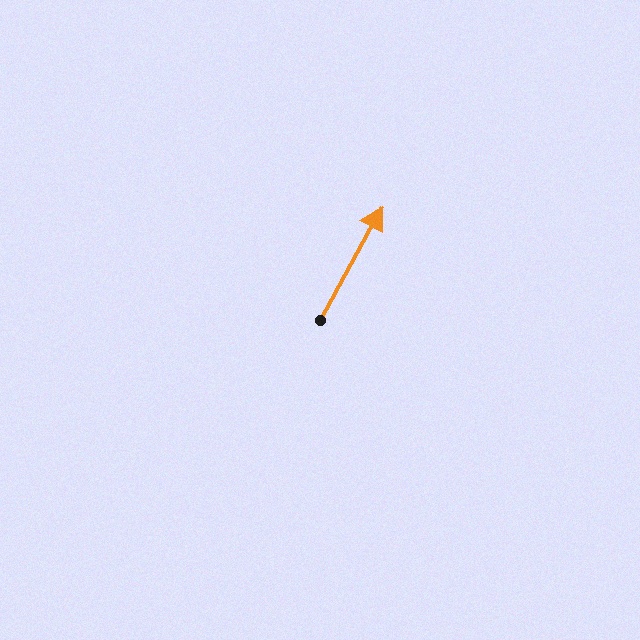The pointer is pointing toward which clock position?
Roughly 1 o'clock.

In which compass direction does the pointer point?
Northeast.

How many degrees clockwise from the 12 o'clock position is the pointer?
Approximately 29 degrees.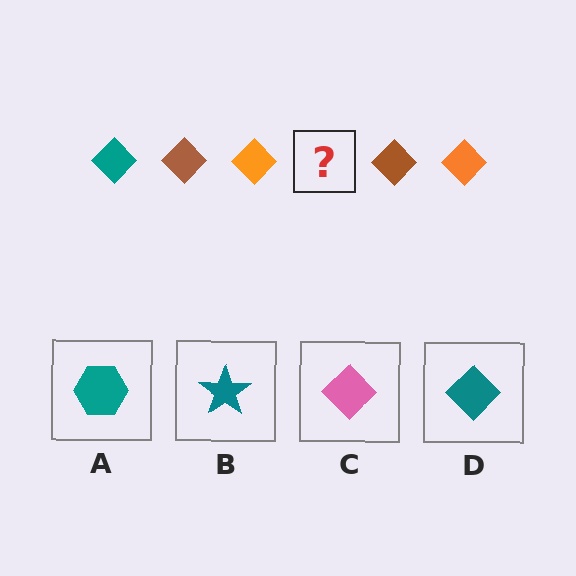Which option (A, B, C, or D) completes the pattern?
D.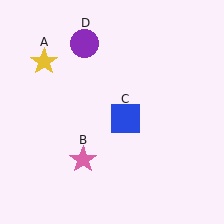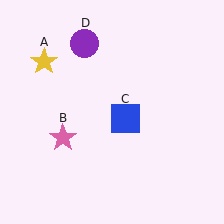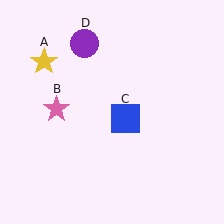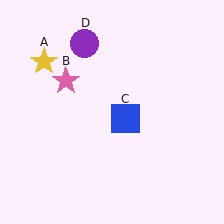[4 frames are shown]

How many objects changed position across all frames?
1 object changed position: pink star (object B).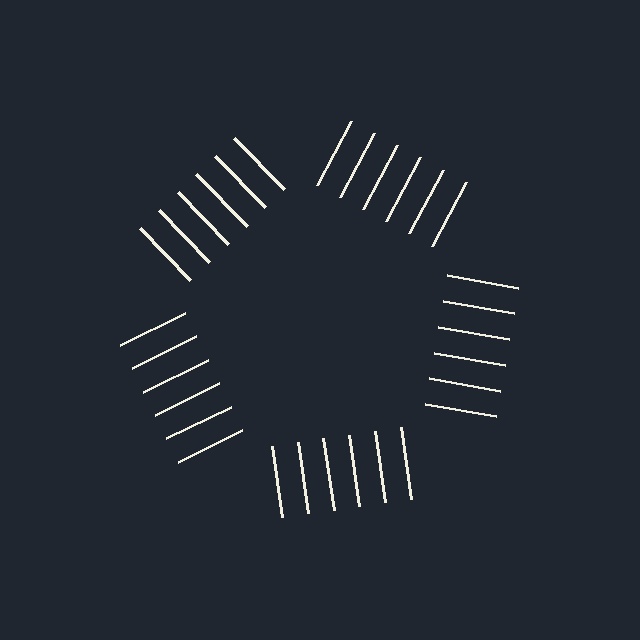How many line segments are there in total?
30 — 6 along each of the 5 edges.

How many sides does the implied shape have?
5 sides — the line-ends trace a pentagon.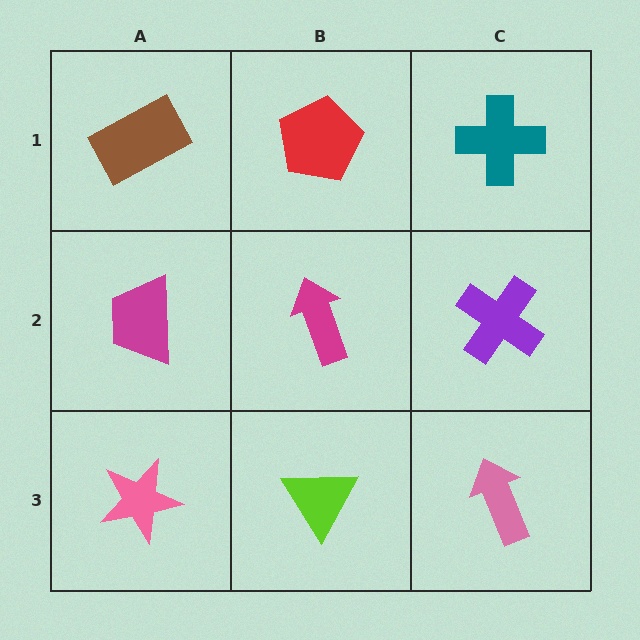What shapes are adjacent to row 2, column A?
A brown rectangle (row 1, column A), a pink star (row 3, column A), a magenta arrow (row 2, column B).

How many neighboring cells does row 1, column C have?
2.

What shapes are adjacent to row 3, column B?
A magenta arrow (row 2, column B), a pink star (row 3, column A), a pink arrow (row 3, column C).